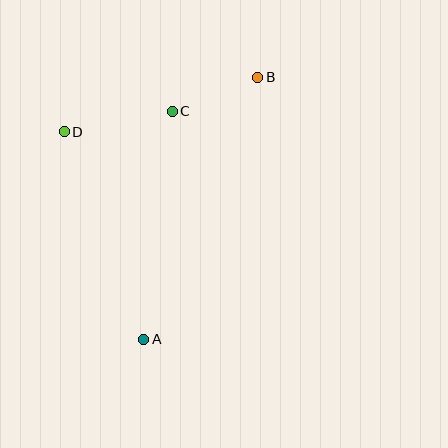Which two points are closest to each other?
Points B and C are closest to each other.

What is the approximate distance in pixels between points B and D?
The distance between B and D is approximately 201 pixels.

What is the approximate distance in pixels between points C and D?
The distance between C and D is approximately 110 pixels.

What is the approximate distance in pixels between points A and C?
The distance between A and C is approximately 230 pixels.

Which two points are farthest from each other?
Points A and B are farthest from each other.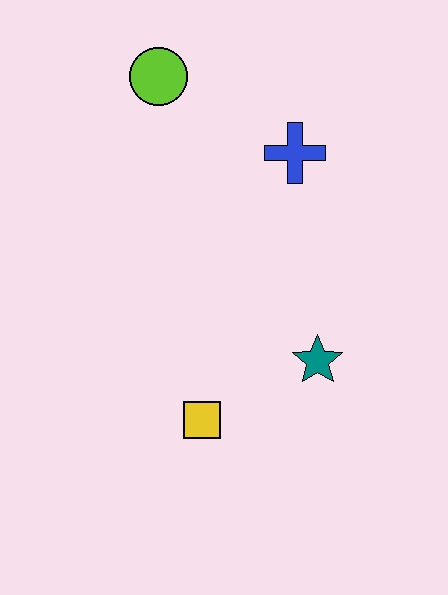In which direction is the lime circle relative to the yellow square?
The lime circle is above the yellow square.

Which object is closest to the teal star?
The yellow square is closest to the teal star.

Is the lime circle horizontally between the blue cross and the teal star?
No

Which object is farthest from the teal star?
The lime circle is farthest from the teal star.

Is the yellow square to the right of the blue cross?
No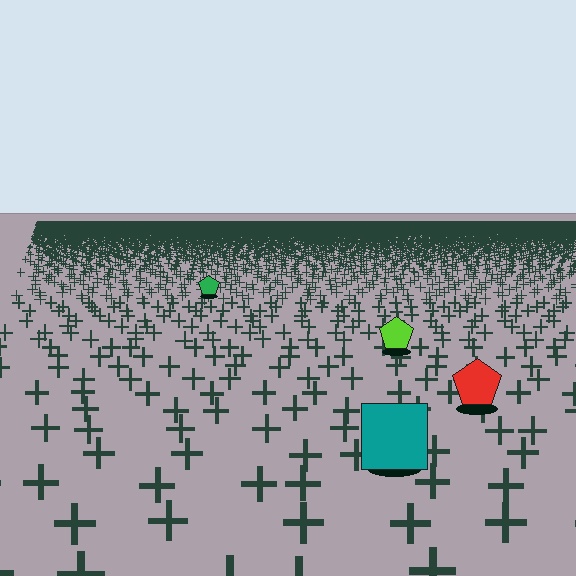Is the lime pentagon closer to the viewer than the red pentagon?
No. The red pentagon is closer — you can tell from the texture gradient: the ground texture is coarser near it.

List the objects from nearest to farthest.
From nearest to farthest: the teal square, the red pentagon, the lime pentagon, the green pentagon.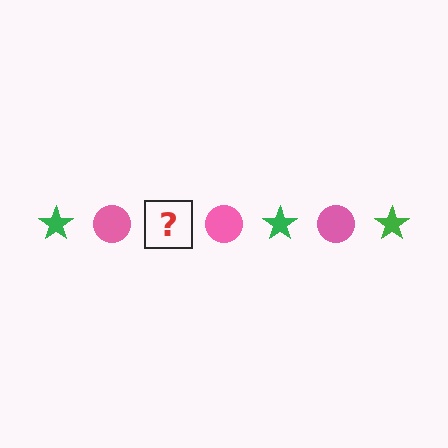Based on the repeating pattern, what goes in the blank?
The blank should be a green star.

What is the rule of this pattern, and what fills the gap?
The rule is that the pattern alternates between green star and pink circle. The gap should be filled with a green star.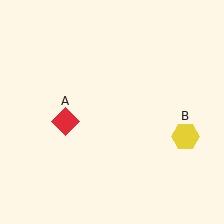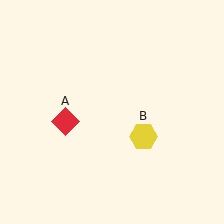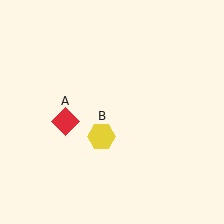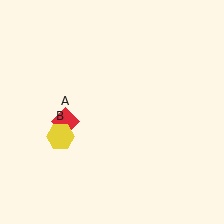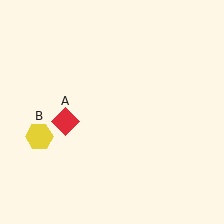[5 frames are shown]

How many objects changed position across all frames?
1 object changed position: yellow hexagon (object B).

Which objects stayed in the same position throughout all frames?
Red diamond (object A) remained stationary.